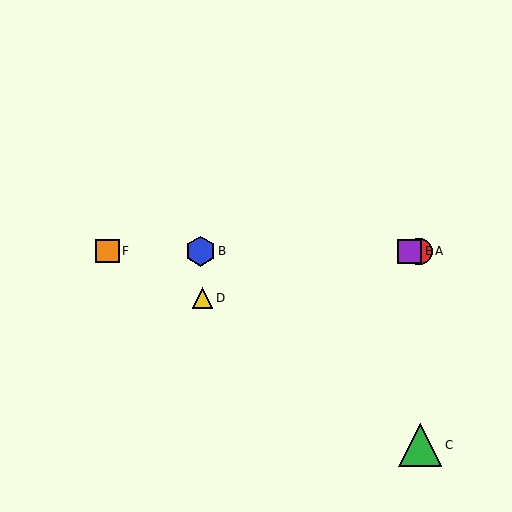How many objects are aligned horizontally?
4 objects (A, B, E, F) are aligned horizontally.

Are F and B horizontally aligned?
Yes, both are at y≈251.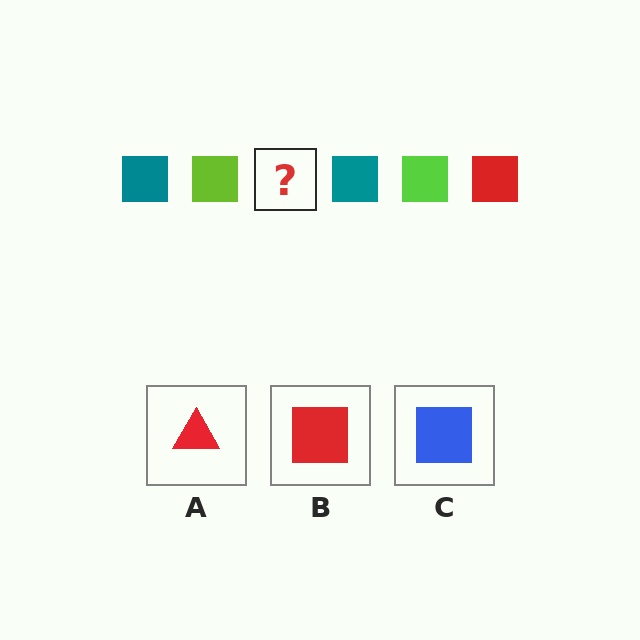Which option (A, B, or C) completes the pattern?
B.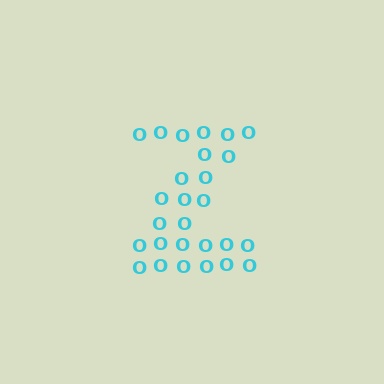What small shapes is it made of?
It is made of small letter O's.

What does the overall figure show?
The overall figure shows the letter Z.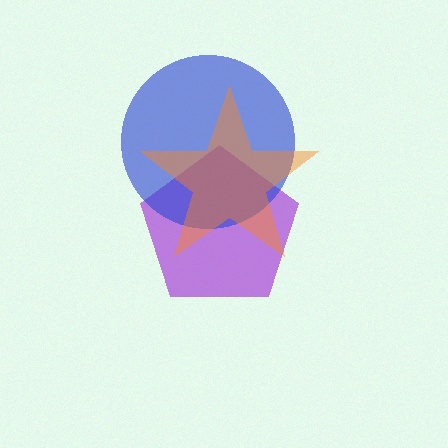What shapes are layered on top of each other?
The layered shapes are: a purple pentagon, a blue circle, an orange star.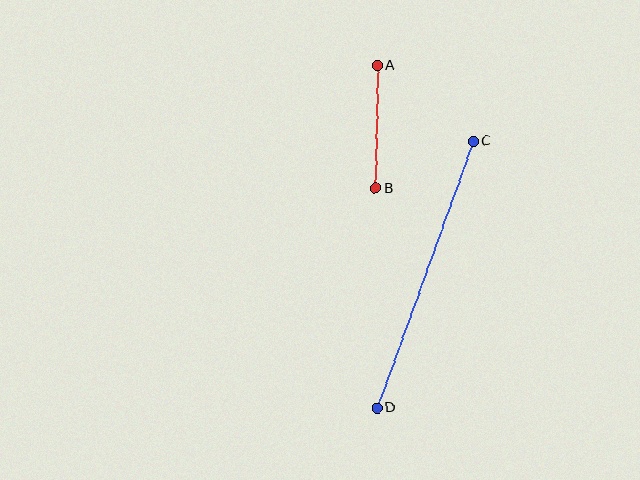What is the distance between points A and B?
The distance is approximately 123 pixels.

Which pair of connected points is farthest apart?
Points C and D are farthest apart.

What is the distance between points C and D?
The distance is approximately 283 pixels.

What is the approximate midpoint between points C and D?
The midpoint is at approximately (425, 275) pixels.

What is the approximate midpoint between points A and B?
The midpoint is at approximately (377, 127) pixels.